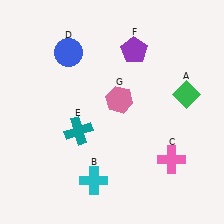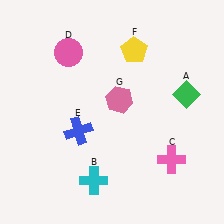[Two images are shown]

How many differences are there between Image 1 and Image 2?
There are 3 differences between the two images.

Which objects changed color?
D changed from blue to pink. E changed from teal to blue. F changed from purple to yellow.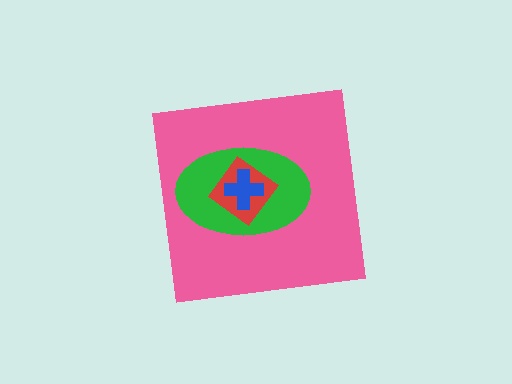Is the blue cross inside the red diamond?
Yes.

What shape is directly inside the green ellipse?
The red diamond.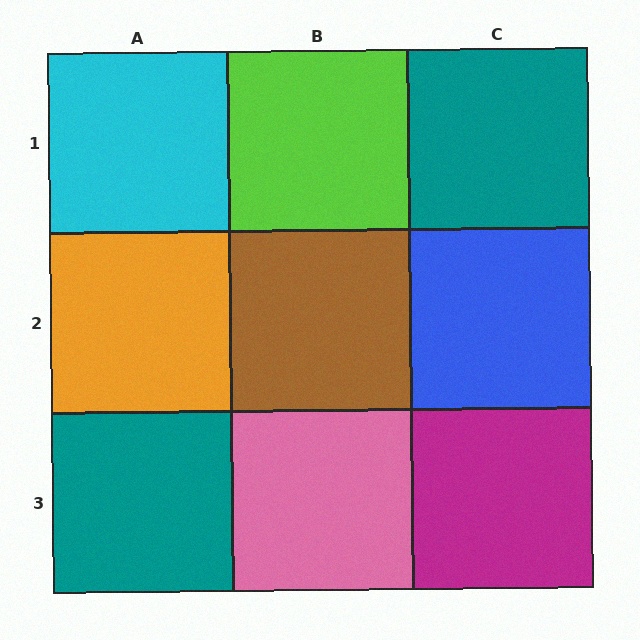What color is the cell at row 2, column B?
Brown.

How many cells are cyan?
1 cell is cyan.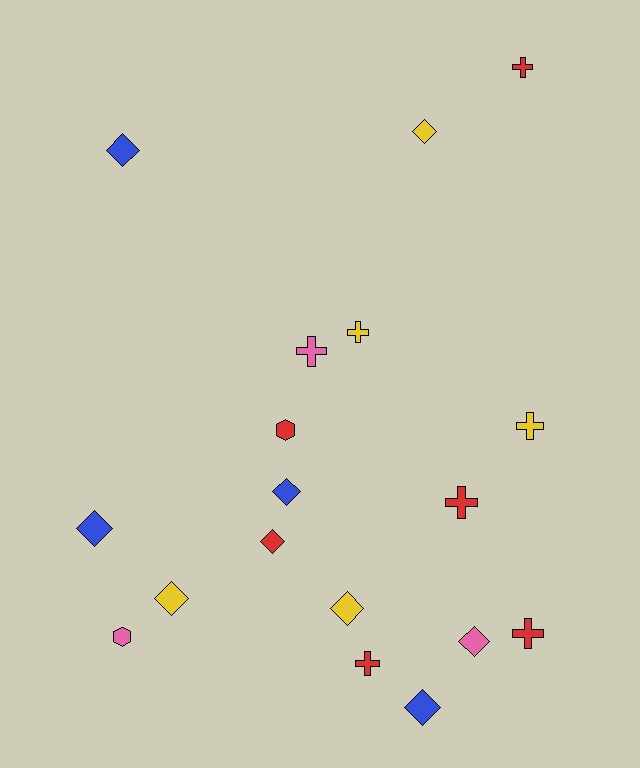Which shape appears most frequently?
Diamond, with 9 objects.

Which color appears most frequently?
Red, with 6 objects.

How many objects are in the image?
There are 18 objects.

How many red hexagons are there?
There is 1 red hexagon.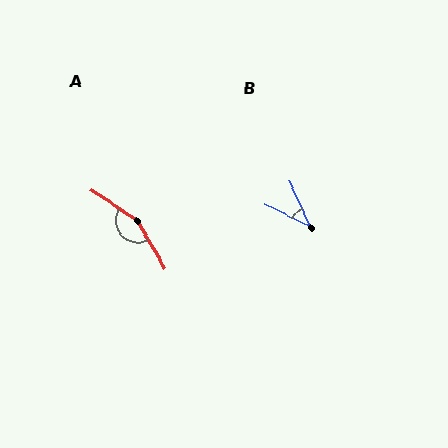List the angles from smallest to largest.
B (39°), A (155°).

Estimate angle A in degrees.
Approximately 155 degrees.